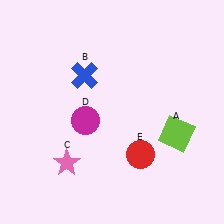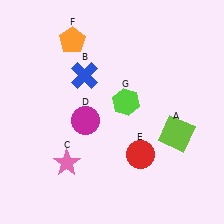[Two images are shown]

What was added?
An orange pentagon (F), a lime hexagon (G) were added in Image 2.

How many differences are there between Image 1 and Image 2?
There are 2 differences between the two images.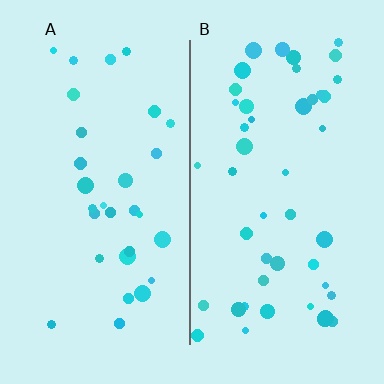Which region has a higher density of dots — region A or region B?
B (the right).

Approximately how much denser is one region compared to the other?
Approximately 1.5× — region B over region A.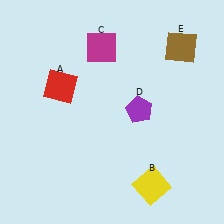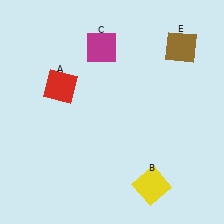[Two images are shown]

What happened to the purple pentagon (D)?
The purple pentagon (D) was removed in Image 2. It was in the top-right area of Image 1.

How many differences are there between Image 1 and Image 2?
There is 1 difference between the two images.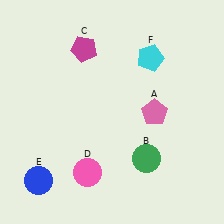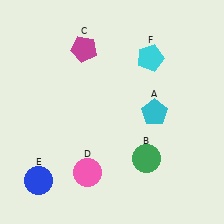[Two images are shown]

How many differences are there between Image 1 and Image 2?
There is 1 difference between the two images.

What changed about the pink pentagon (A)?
In Image 1, A is pink. In Image 2, it changed to cyan.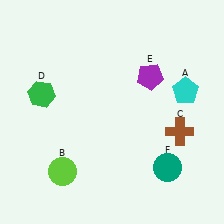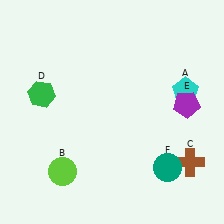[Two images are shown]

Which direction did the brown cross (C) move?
The brown cross (C) moved down.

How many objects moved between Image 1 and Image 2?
2 objects moved between the two images.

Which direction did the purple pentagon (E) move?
The purple pentagon (E) moved right.